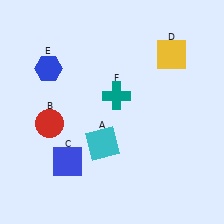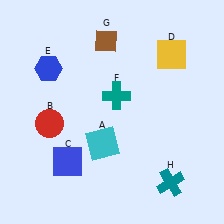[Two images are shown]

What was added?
A brown diamond (G), a teal cross (H) were added in Image 2.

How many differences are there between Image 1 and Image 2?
There are 2 differences between the two images.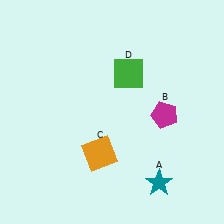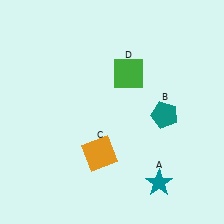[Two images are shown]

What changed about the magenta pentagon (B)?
In Image 1, B is magenta. In Image 2, it changed to teal.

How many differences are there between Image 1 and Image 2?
There is 1 difference between the two images.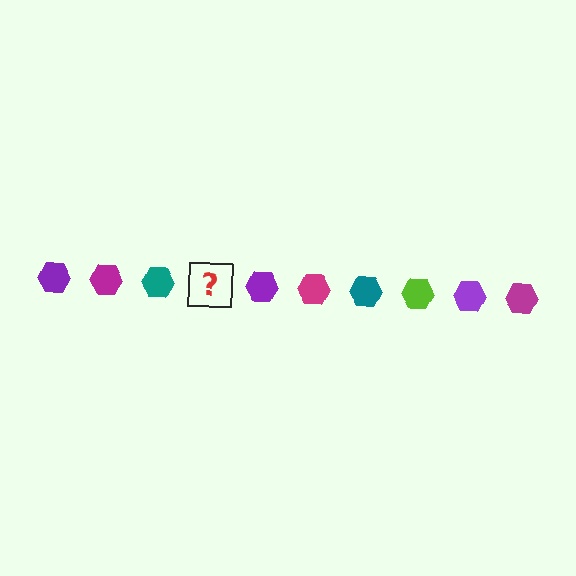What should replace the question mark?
The question mark should be replaced with a lime hexagon.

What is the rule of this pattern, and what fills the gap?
The rule is that the pattern cycles through purple, magenta, teal, lime hexagons. The gap should be filled with a lime hexagon.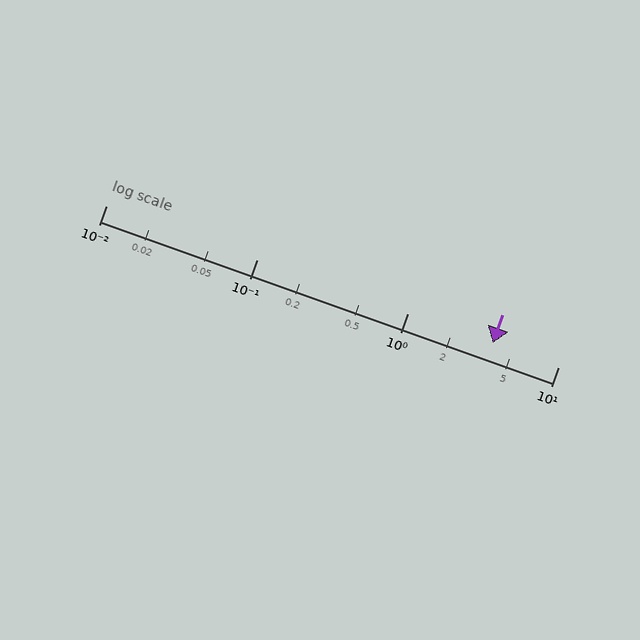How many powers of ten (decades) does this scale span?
The scale spans 3 decades, from 0.01 to 10.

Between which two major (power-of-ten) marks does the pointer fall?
The pointer is between 1 and 10.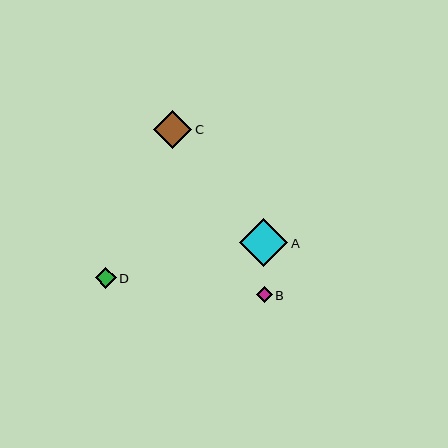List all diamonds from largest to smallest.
From largest to smallest: A, C, D, B.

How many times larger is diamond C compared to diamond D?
Diamond C is approximately 1.8 times the size of diamond D.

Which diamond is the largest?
Diamond A is the largest with a size of approximately 48 pixels.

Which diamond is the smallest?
Diamond B is the smallest with a size of approximately 16 pixels.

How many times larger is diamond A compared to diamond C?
Diamond A is approximately 1.3 times the size of diamond C.